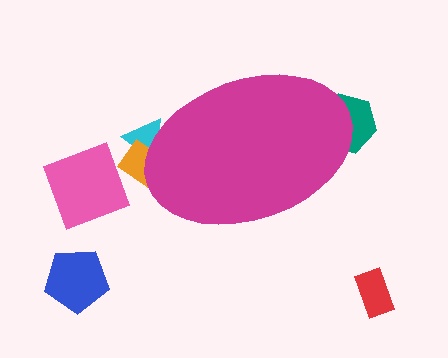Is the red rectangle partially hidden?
No, the red rectangle is fully visible.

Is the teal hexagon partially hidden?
Yes, the teal hexagon is partially hidden behind the magenta ellipse.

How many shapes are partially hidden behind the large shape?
3 shapes are partially hidden.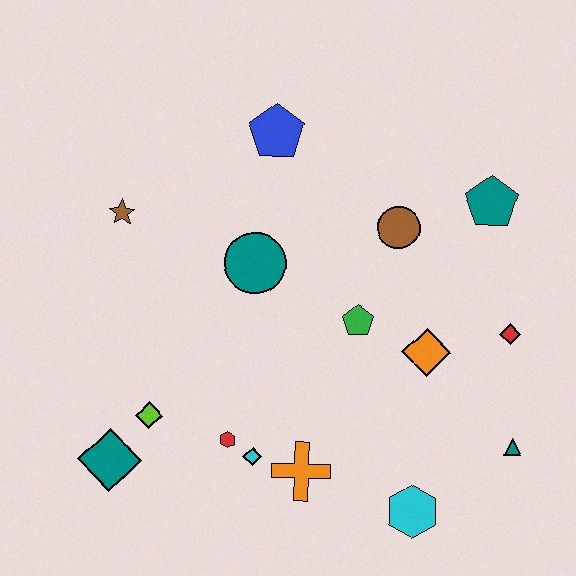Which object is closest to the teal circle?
The green pentagon is closest to the teal circle.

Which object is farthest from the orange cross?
The blue pentagon is farthest from the orange cross.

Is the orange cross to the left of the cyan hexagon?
Yes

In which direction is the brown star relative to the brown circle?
The brown star is to the left of the brown circle.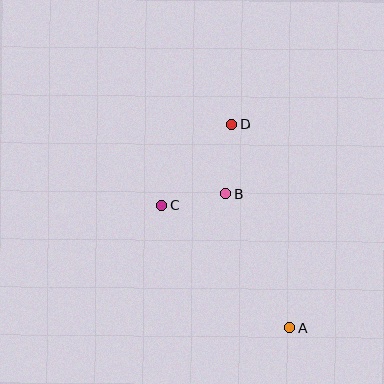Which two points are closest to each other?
Points B and C are closest to each other.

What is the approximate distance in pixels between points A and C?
The distance between A and C is approximately 177 pixels.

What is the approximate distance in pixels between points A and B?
The distance between A and B is approximately 148 pixels.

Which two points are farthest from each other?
Points A and D are farthest from each other.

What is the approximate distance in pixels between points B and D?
The distance between B and D is approximately 70 pixels.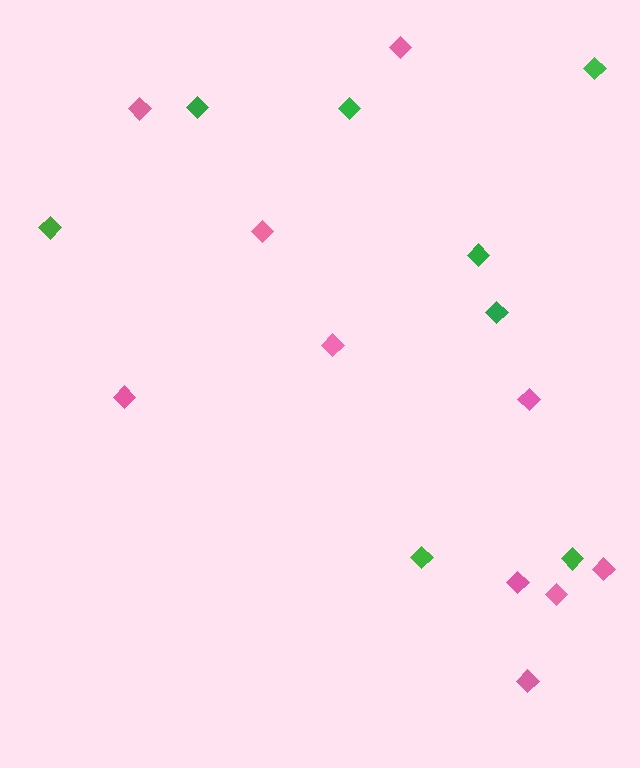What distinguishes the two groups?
There are 2 groups: one group of pink diamonds (10) and one group of green diamonds (8).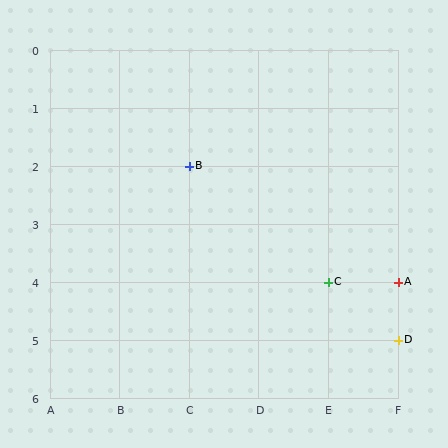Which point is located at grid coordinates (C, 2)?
Point B is at (C, 2).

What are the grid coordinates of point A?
Point A is at grid coordinates (F, 4).